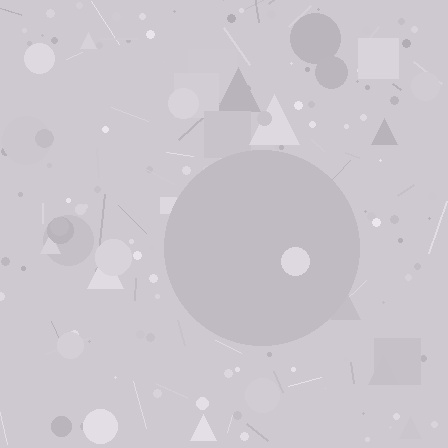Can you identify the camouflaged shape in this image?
The camouflaged shape is a circle.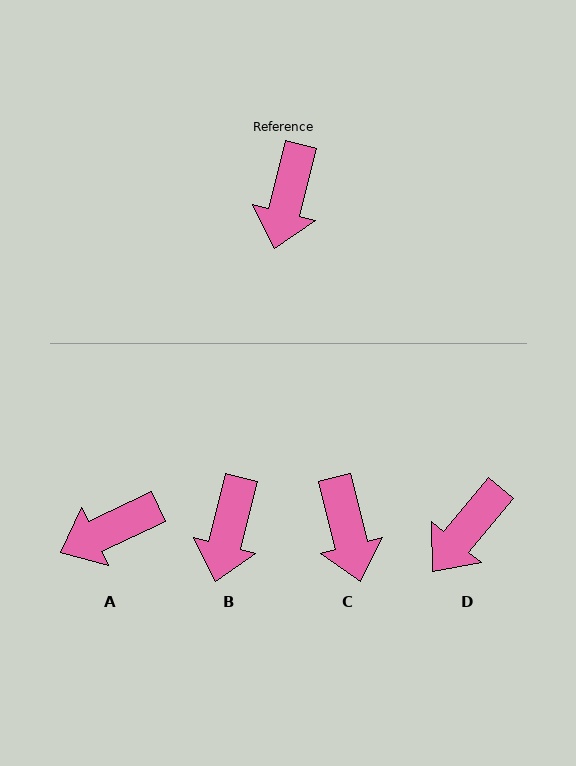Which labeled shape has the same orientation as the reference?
B.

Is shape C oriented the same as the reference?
No, it is off by about 28 degrees.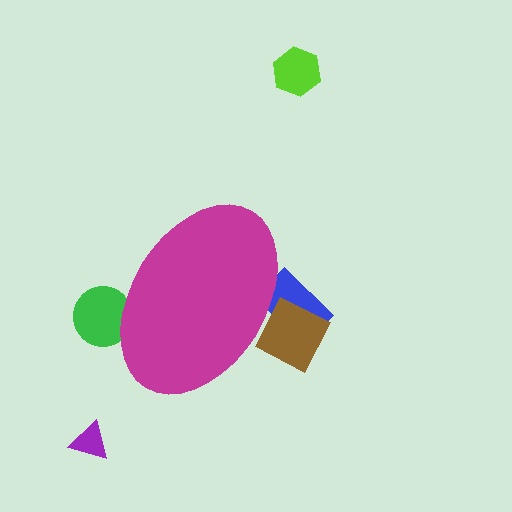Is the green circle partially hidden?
Yes, the green circle is partially hidden behind the magenta ellipse.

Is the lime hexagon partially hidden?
No, the lime hexagon is fully visible.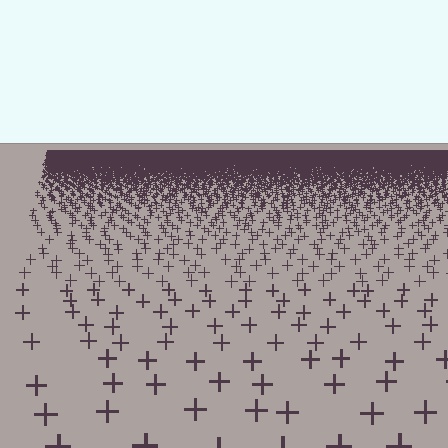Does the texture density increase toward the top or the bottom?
Density increases toward the top.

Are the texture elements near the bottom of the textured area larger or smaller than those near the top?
Larger. Near the bottom, elements are closer to the viewer and appear at a bigger on-screen size.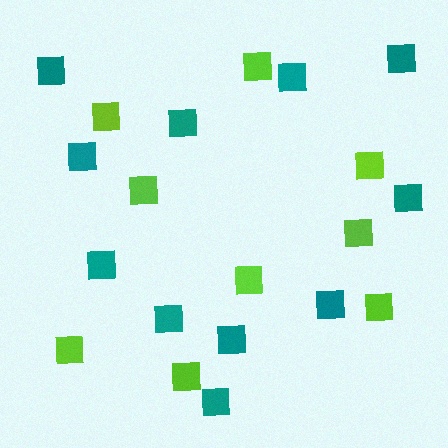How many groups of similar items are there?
There are 2 groups: one group of lime squares (9) and one group of teal squares (11).